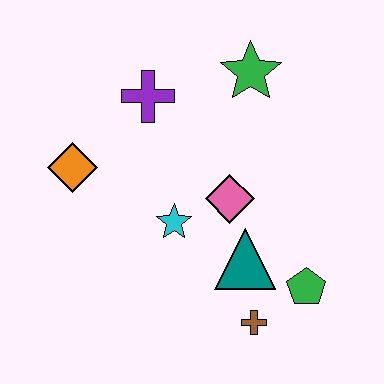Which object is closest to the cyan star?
The pink diamond is closest to the cyan star.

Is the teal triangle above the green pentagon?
Yes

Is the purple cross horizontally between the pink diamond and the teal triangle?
No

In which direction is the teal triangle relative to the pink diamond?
The teal triangle is below the pink diamond.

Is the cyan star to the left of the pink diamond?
Yes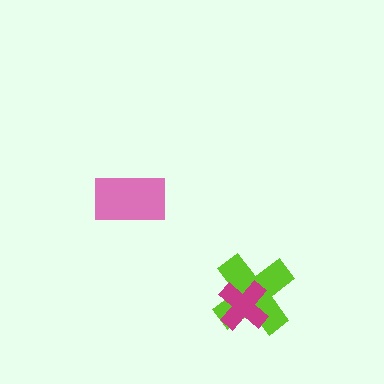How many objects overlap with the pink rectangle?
0 objects overlap with the pink rectangle.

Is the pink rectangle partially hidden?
No, no other shape covers it.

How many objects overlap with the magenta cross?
1 object overlaps with the magenta cross.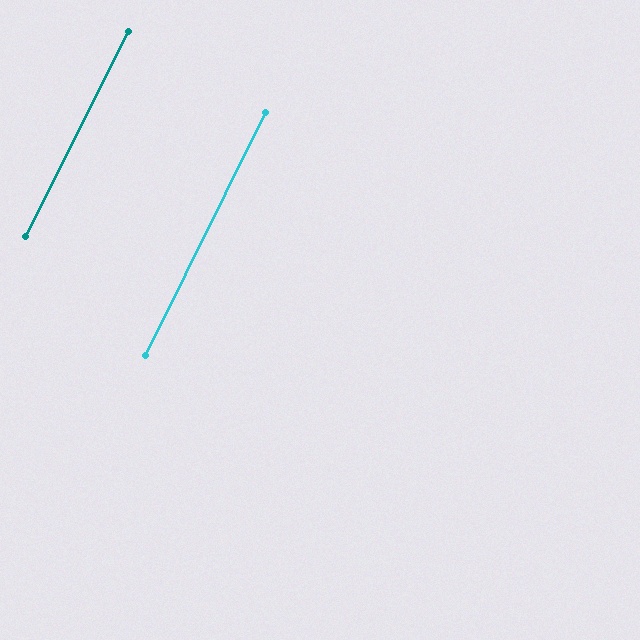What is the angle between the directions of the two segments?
Approximately 1 degree.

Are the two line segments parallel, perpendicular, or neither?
Parallel — their directions differ by only 0.6°.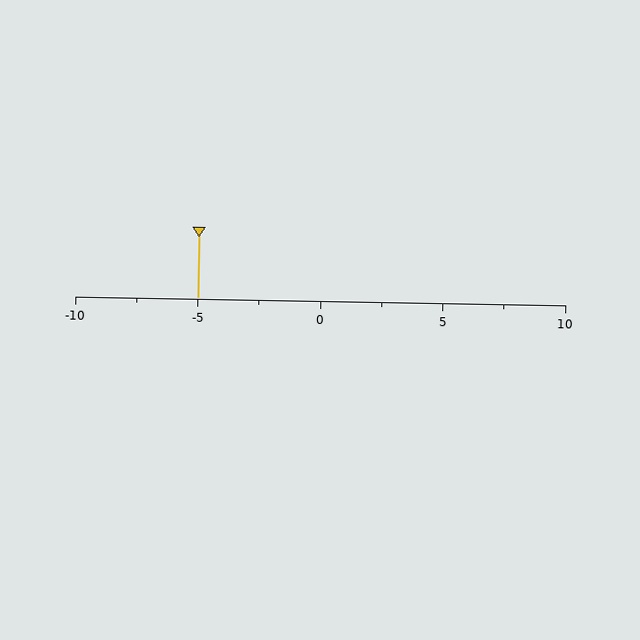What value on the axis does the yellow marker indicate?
The marker indicates approximately -5.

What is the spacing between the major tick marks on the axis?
The major ticks are spaced 5 apart.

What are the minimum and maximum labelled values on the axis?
The axis runs from -10 to 10.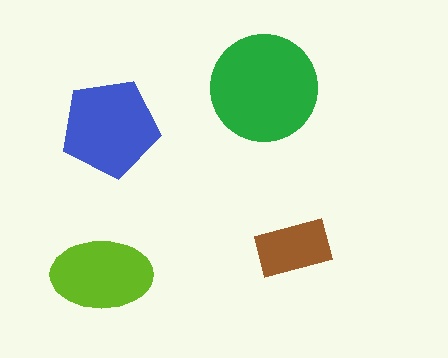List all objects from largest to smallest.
The green circle, the blue pentagon, the lime ellipse, the brown rectangle.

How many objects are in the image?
There are 4 objects in the image.